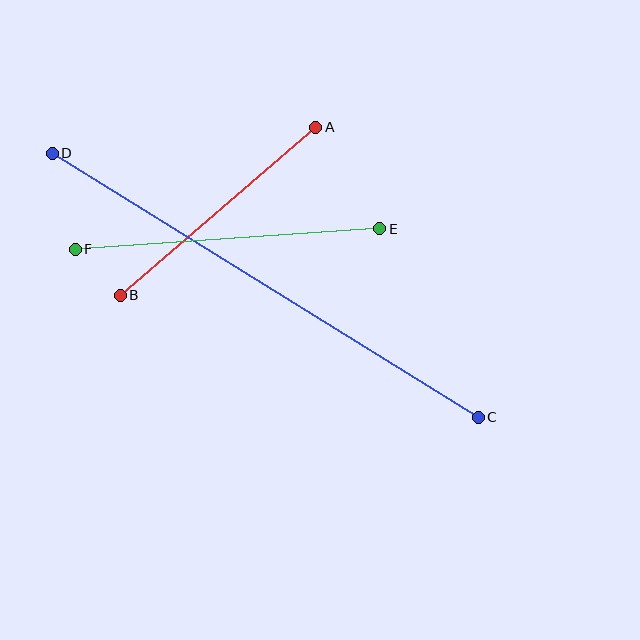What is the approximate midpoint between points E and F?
The midpoint is at approximately (228, 239) pixels.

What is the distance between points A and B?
The distance is approximately 258 pixels.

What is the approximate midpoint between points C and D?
The midpoint is at approximately (265, 285) pixels.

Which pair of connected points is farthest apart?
Points C and D are farthest apart.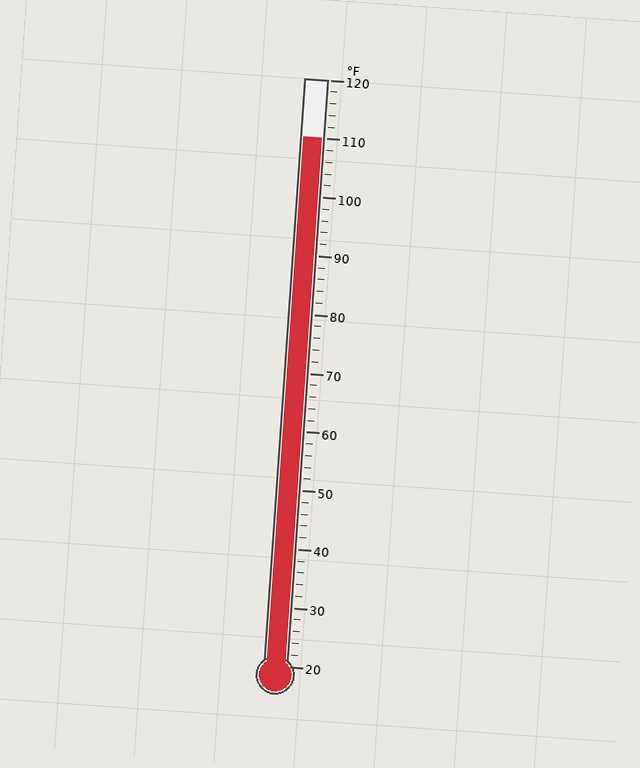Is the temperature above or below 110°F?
The temperature is at 110°F.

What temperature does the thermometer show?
The thermometer shows approximately 110°F.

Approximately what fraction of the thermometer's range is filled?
The thermometer is filled to approximately 90% of its range.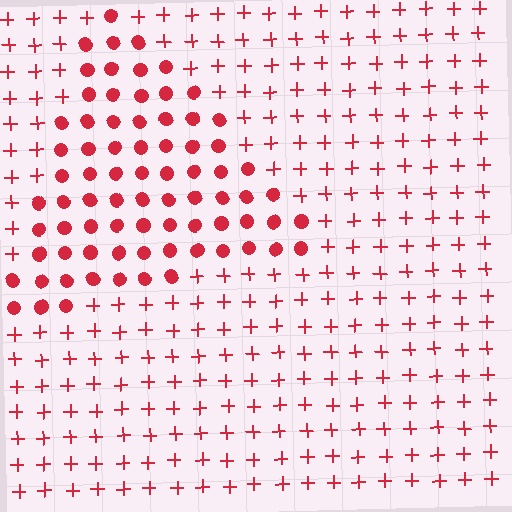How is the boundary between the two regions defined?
The boundary is defined by a change in element shape: circles inside vs. plus signs outside. All elements share the same color and spacing.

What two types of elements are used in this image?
The image uses circles inside the triangle region and plus signs outside it.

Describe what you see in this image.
The image is filled with small red elements arranged in a uniform grid. A triangle-shaped region contains circles, while the surrounding area contains plus signs. The boundary is defined purely by the change in element shape.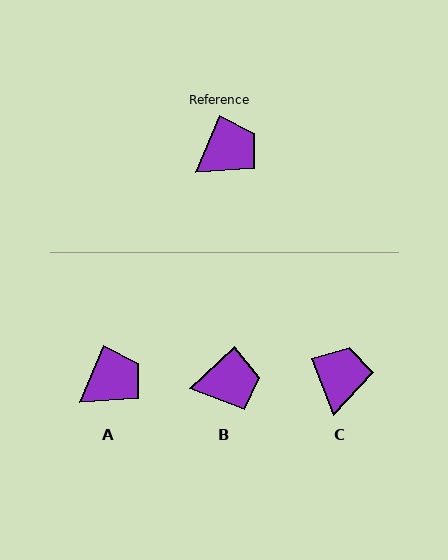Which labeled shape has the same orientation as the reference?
A.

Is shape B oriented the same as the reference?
No, it is off by about 24 degrees.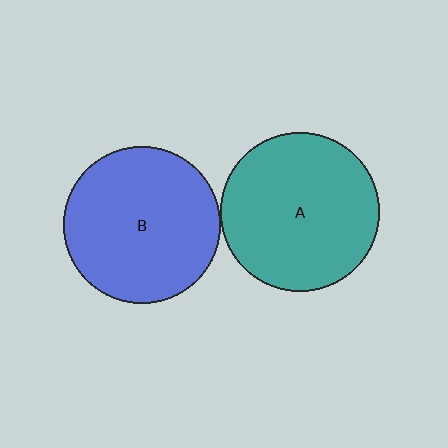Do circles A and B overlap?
Yes.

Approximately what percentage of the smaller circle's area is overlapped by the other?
Approximately 5%.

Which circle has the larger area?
Circle A (teal).